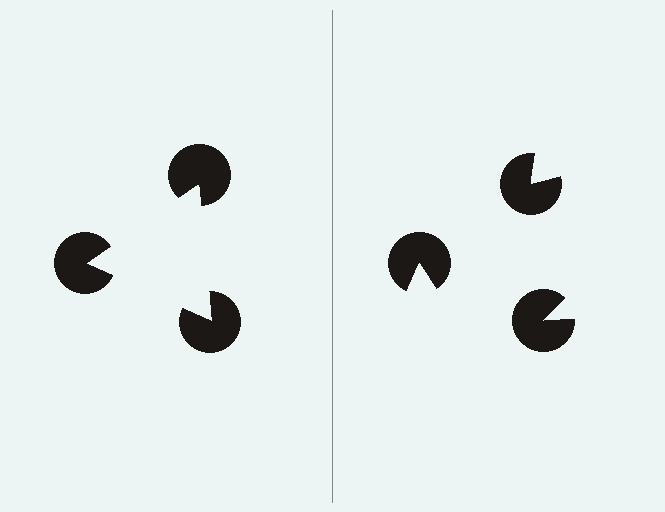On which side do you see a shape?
An illusory triangle appears on the left side. On the right side the wedge cuts are rotated, so no coherent shape forms.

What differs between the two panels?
The pac-man discs are positioned identically on both sides; only the wedge orientations differ. On the left they align to a triangle; on the right they are misaligned.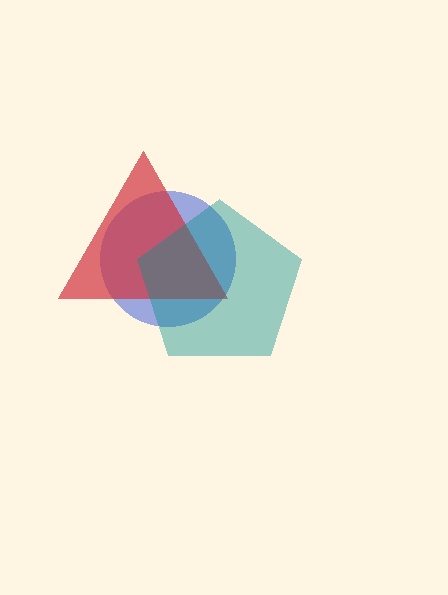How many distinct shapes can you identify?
There are 3 distinct shapes: a blue circle, a red triangle, a teal pentagon.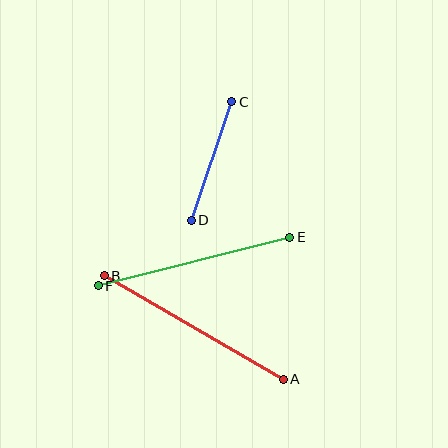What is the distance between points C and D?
The distance is approximately 125 pixels.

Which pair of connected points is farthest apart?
Points A and B are farthest apart.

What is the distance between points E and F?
The distance is approximately 197 pixels.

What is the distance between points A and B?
The distance is approximately 207 pixels.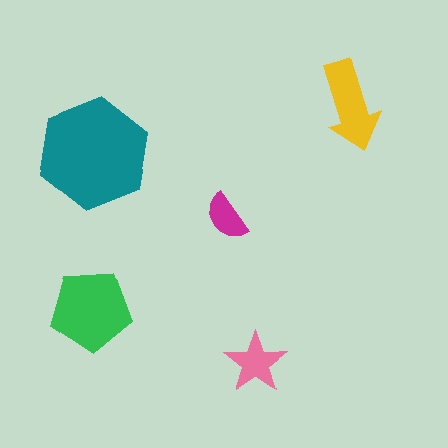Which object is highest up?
The yellow arrow is topmost.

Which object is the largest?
The teal hexagon.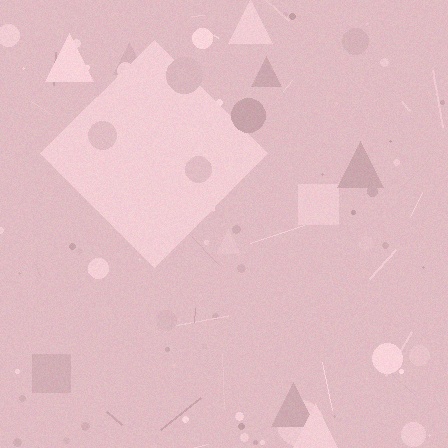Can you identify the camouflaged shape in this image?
The camouflaged shape is a diamond.